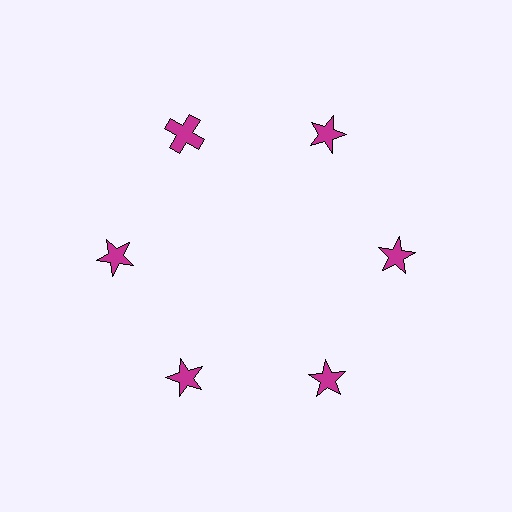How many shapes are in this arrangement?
There are 6 shapes arranged in a ring pattern.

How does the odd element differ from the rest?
It has a different shape: cross instead of star.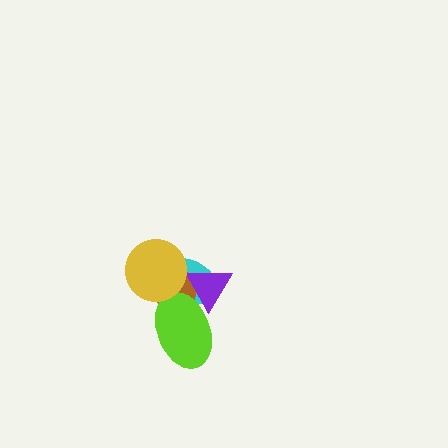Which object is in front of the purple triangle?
The lime ellipse is in front of the purple triangle.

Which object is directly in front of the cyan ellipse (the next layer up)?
The brown pentagon is directly in front of the cyan ellipse.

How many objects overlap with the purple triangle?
3 objects overlap with the purple triangle.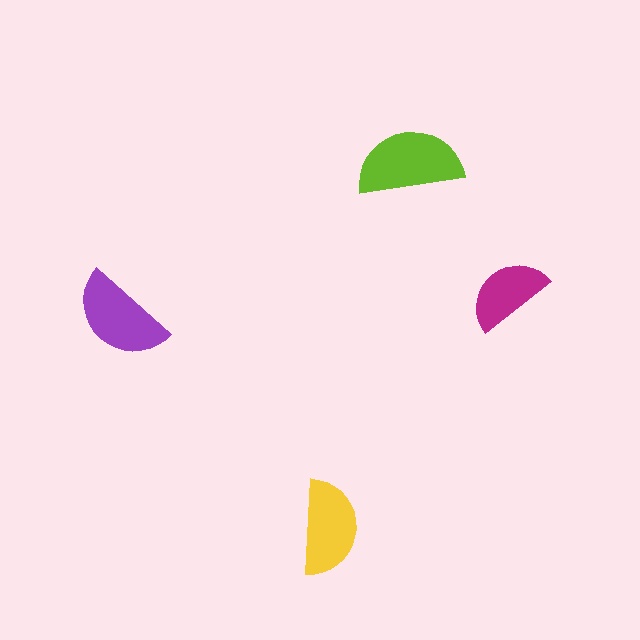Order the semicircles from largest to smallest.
the lime one, the purple one, the yellow one, the magenta one.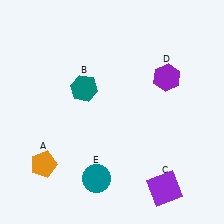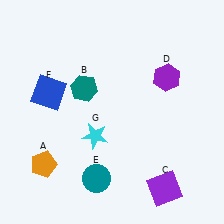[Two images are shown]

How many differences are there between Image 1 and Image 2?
There are 2 differences between the two images.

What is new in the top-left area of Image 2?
A blue square (F) was added in the top-left area of Image 2.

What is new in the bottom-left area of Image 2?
A cyan star (G) was added in the bottom-left area of Image 2.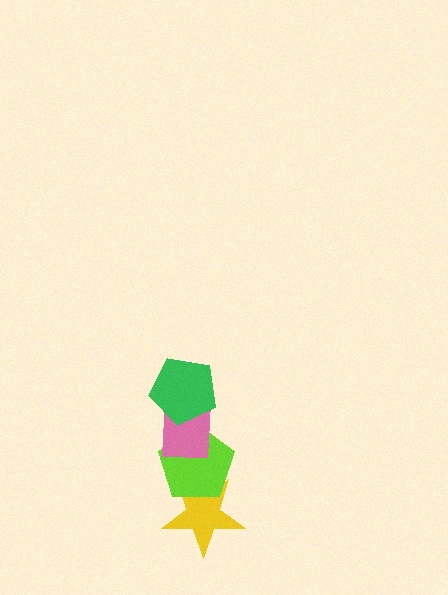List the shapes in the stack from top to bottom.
From top to bottom: the green pentagon, the pink rectangle, the lime pentagon, the yellow star.